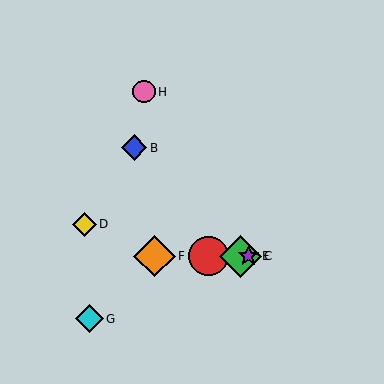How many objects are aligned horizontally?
4 objects (A, C, E, F) are aligned horizontally.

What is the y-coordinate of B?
Object B is at y≈148.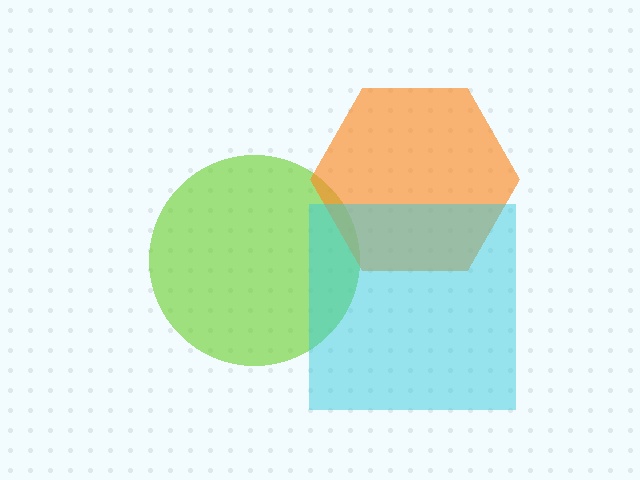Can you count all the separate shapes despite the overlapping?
Yes, there are 3 separate shapes.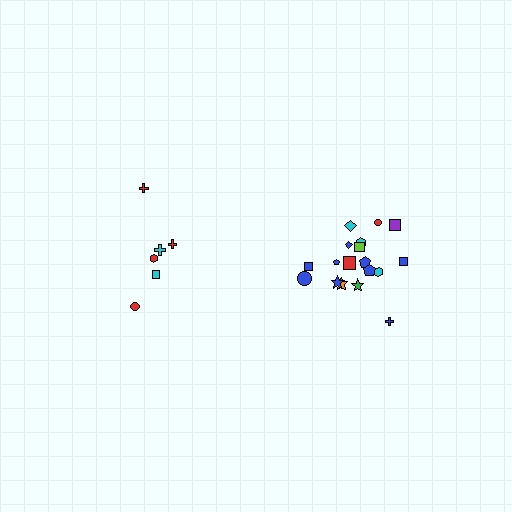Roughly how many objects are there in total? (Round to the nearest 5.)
Roughly 25 objects in total.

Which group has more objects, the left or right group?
The right group.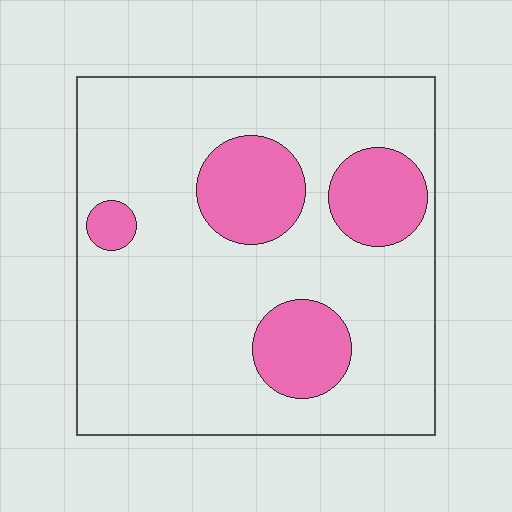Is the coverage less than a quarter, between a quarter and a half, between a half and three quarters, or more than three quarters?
Less than a quarter.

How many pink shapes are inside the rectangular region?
4.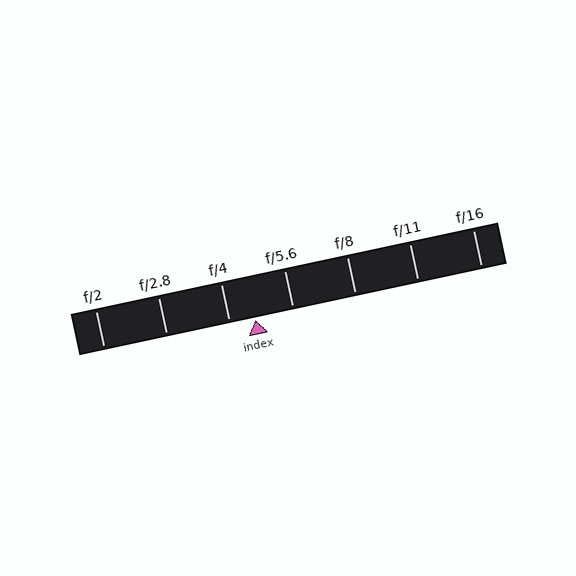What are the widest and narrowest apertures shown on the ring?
The widest aperture shown is f/2 and the narrowest is f/16.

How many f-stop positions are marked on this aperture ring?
There are 7 f-stop positions marked.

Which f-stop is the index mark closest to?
The index mark is closest to f/4.